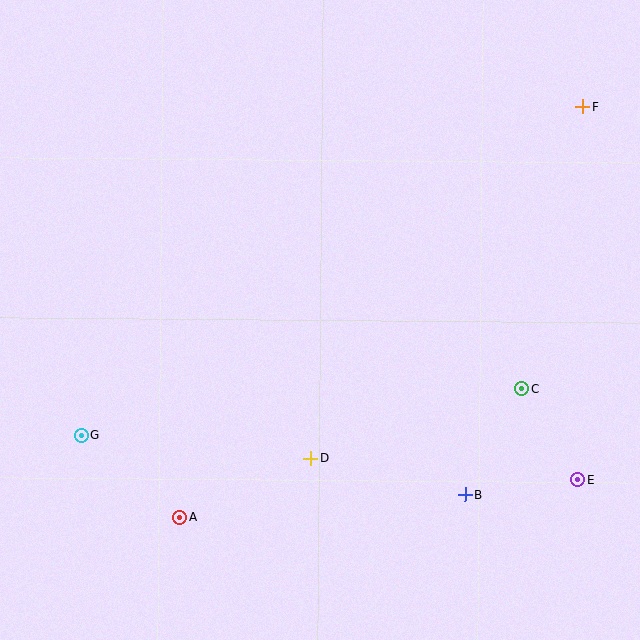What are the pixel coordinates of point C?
Point C is at (522, 388).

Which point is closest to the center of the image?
Point D at (311, 458) is closest to the center.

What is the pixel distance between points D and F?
The distance between D and F is 444 pixels.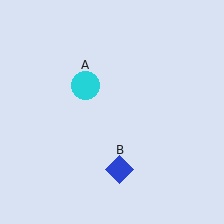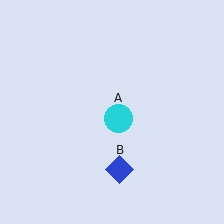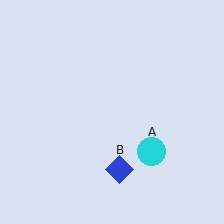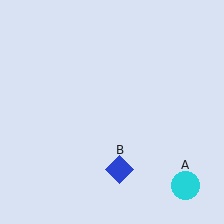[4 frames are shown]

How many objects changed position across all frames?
1 object changed position: cyan circle (object A).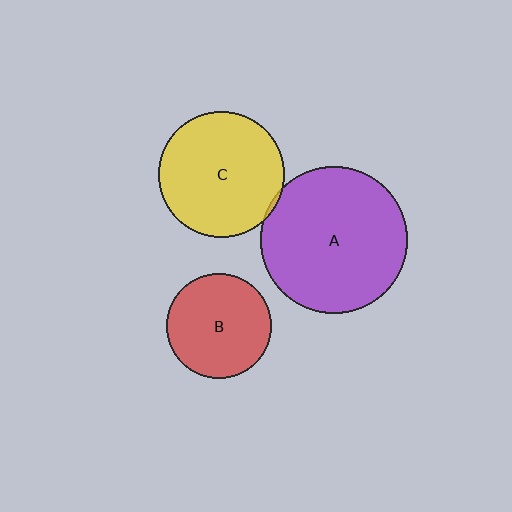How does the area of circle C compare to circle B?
Approximately 1.4 times.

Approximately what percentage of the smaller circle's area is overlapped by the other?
Approximately 5%.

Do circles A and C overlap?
Yes.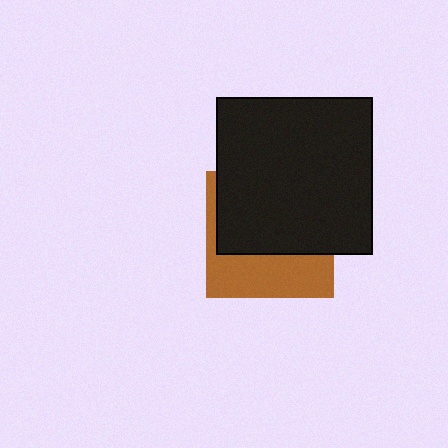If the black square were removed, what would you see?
You would see the complete brown square.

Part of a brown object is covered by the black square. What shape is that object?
It is a square.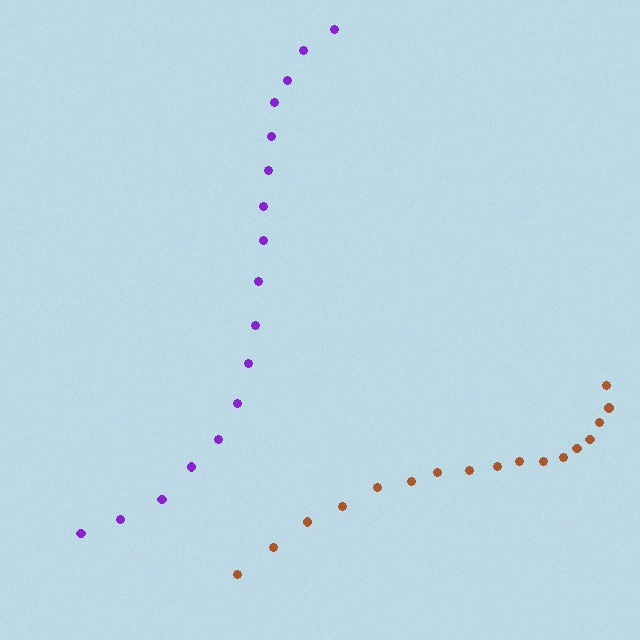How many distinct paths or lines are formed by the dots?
There are 2 distinct paths.